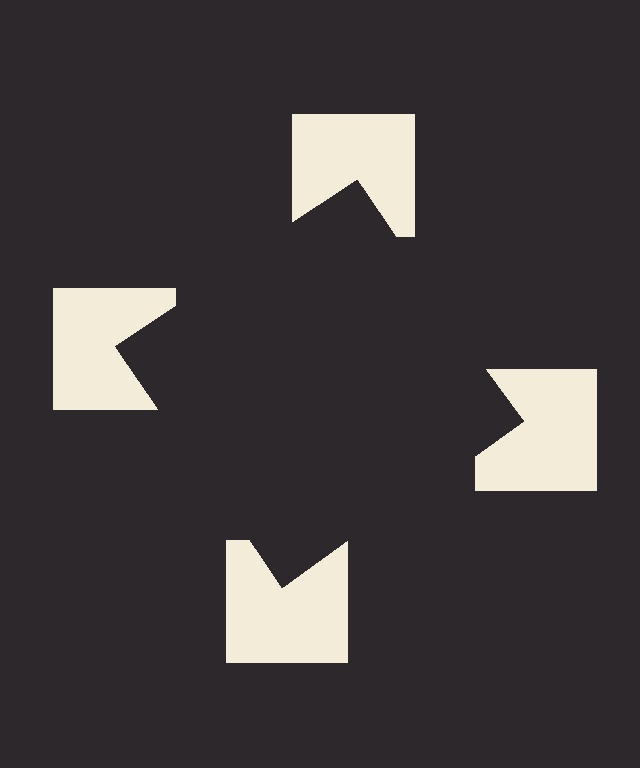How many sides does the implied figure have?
4 sides.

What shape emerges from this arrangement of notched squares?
An illusory square — its edges are inferred from the aligned wedge cuts in the notched squares, not physically drawn.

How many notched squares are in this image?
There are 4 — one at each vertex of the illusory square.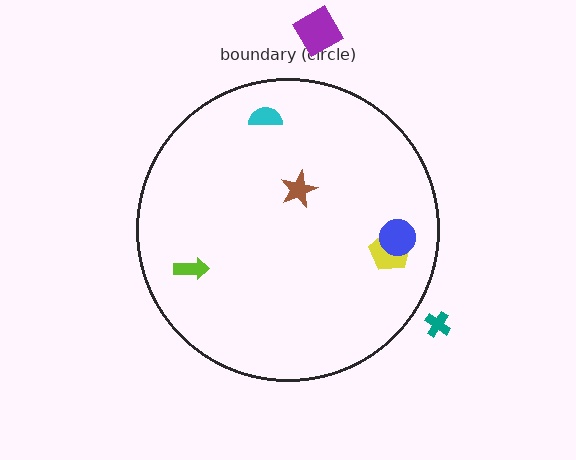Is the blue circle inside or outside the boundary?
Inside.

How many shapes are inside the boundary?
5 inside, 2 outside.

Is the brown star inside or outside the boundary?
Inside.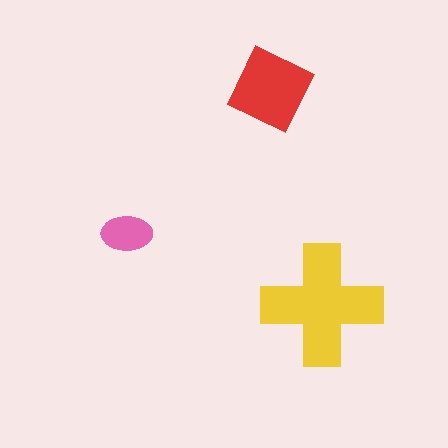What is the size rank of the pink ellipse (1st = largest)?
3rd.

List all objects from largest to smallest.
The yellow cross, the red square, the pink ellipse.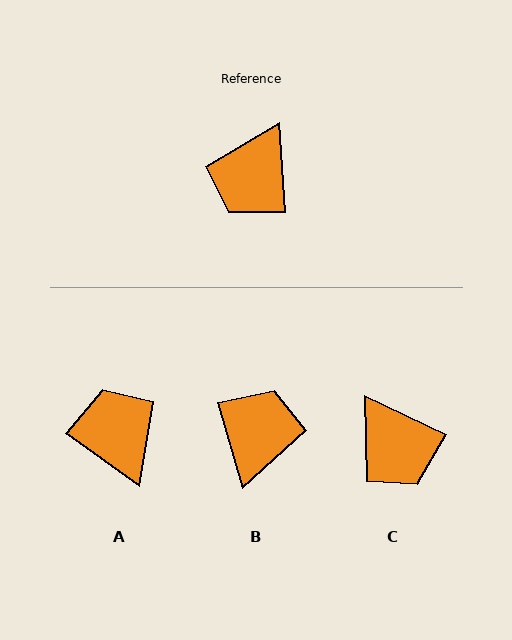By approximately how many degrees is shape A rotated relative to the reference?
Approximately 130 degrees clockwise.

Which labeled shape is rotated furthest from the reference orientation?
B, about 168 degrees away.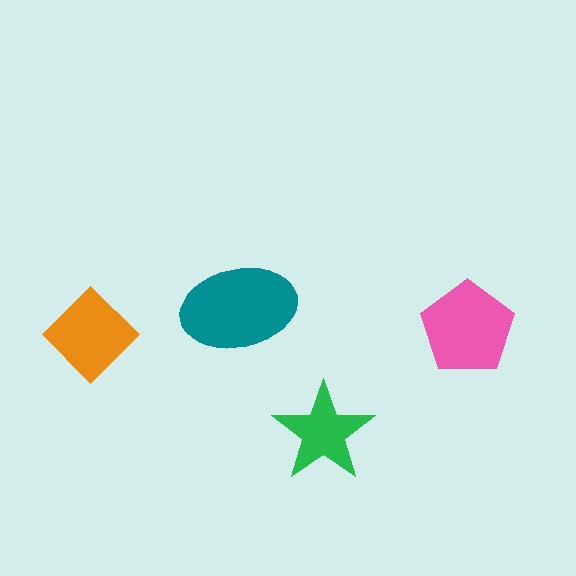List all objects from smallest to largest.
The green star, the orange diamond, the pink pentagon, the teal ellipse.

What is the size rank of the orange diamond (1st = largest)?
3rd.